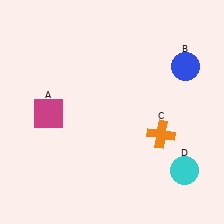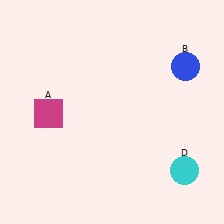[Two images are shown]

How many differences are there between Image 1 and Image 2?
There is 1 difference between the two images.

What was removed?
The orange cross (C) was removed in Image 2.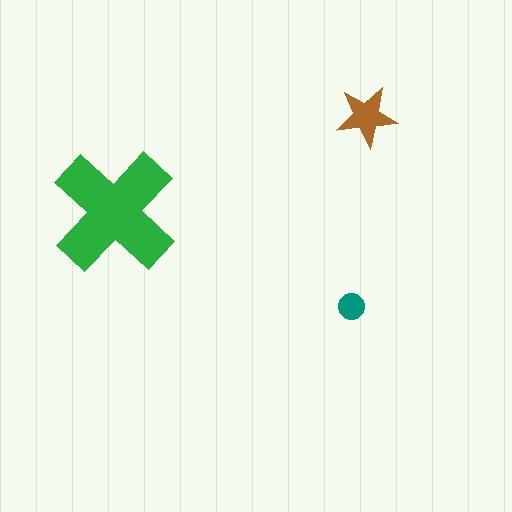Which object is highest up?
The brown star is topmost.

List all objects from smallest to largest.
The teal circle, the brown star, the green cross.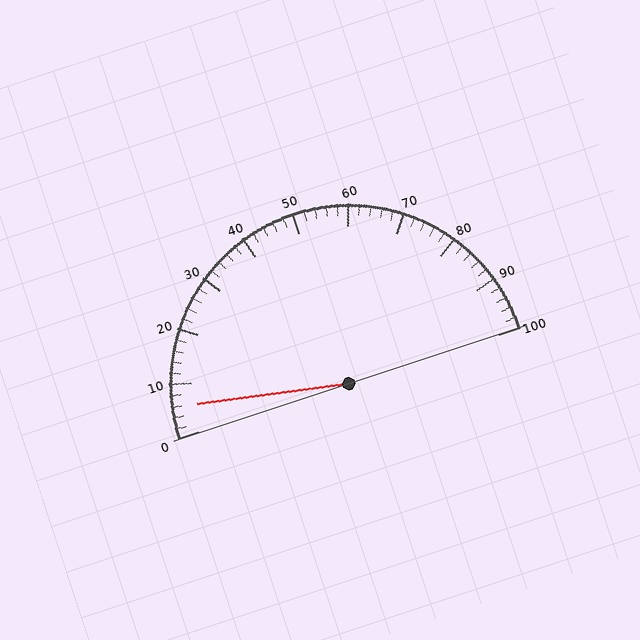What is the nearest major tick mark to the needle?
The nearest major tick mark is 10.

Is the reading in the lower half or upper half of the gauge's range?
The reading is in the lower half of the range (0 to 100).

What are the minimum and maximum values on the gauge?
The gauge ranges from 0 to 100.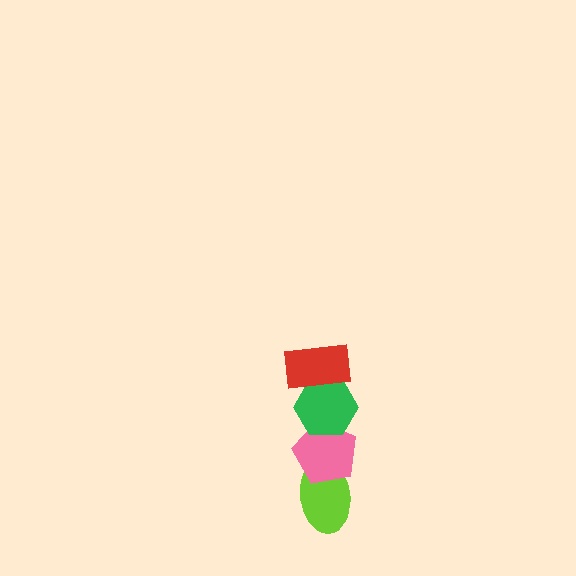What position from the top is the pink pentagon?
The pink pentagon is 3rd from the top.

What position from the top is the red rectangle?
The red rectangle is 1st from the top.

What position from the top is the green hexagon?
The green hexagon is 2nd from the top.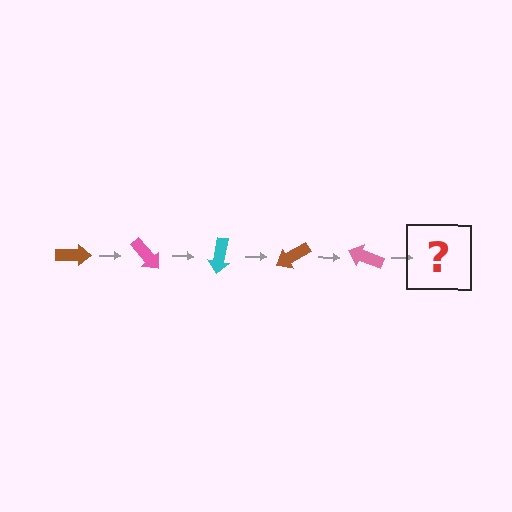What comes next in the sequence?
The next element should be a cyan arrow, rotated 250 degrees from the start.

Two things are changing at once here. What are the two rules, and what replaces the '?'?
The two rules are that it rotates 50 degrees each step and the color cycles through brown, pink, and cyan. The '?' should be a cyan arrow, rotated 250 degrees from the start.